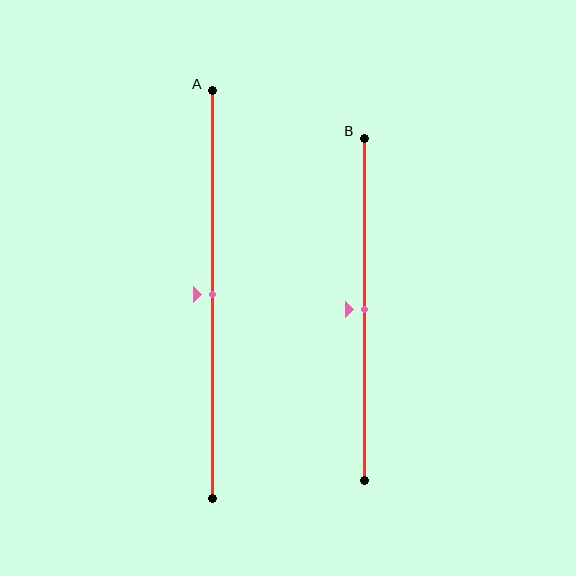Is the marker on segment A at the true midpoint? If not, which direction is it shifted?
Yes, the marker on segment A is at the true midpoint.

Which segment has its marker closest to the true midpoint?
Segment A has its marker closest to the true midpoint.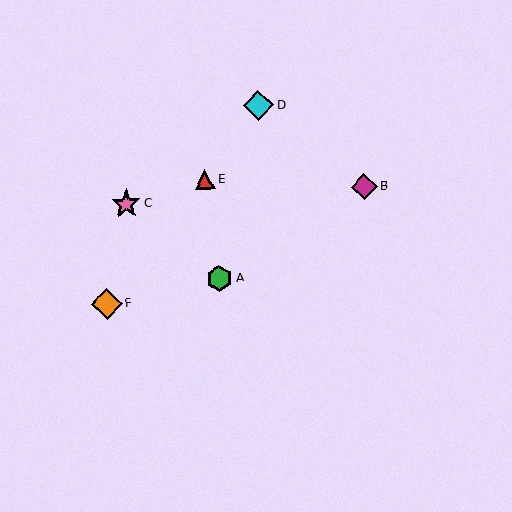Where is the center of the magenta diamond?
The center of the magenta diamond is at (364, 187).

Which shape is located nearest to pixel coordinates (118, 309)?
The orange diamond (labeled F) at (107, 304) is nearest to that location.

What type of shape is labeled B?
Shape B is a magenta diamond.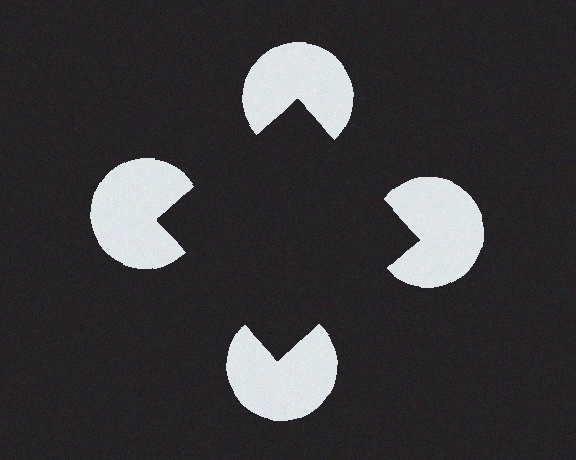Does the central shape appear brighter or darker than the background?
It typically appears slightly darker than the background, even though no actual brightness change is drawn.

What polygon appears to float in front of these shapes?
An illusory square — its edges are inferred from the aligned wedge cuts in the pac-man discs, not physically drawn.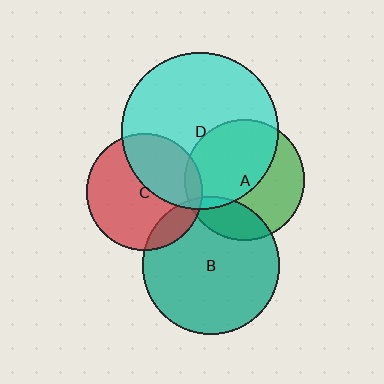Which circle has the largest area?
Circle D (cyan).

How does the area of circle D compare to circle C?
Approximately 1.8 times.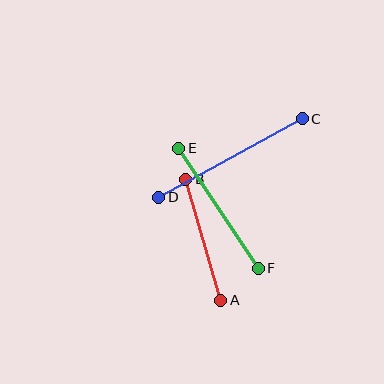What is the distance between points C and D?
The distance is approximately 164 pixels.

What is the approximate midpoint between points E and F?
The midpoint is at approximately (219, 208) pixels.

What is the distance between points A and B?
The distance is approximately 126 pixels.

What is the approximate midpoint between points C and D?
The midpoint is at approximately (230, 158) pixels.